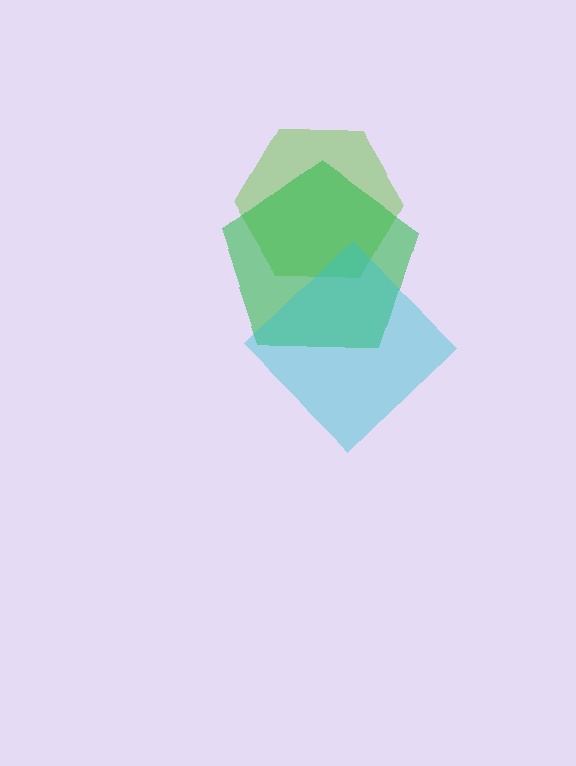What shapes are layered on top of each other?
The layered shapes are: a lime hexagon, a green pentagon, a cyan diamond.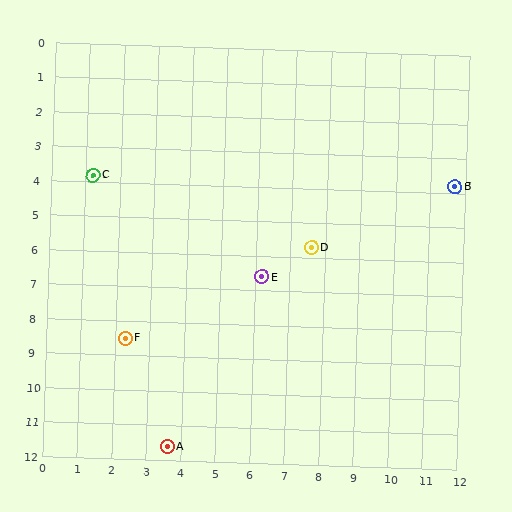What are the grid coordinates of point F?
Point F is at approximately (2.3, 8.5).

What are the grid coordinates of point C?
Point C is at approximately (1.2, 3.8).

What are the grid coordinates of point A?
Point A is at approximately (3.6, 11.6).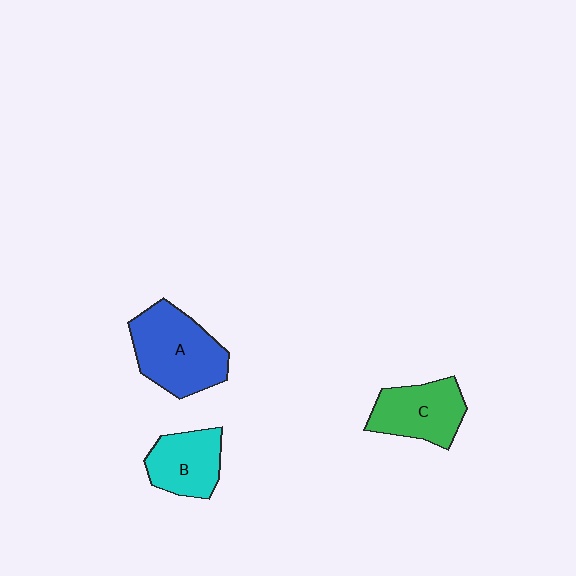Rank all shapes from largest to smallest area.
From largest to smallest: A (blue), C (green), B (cyan).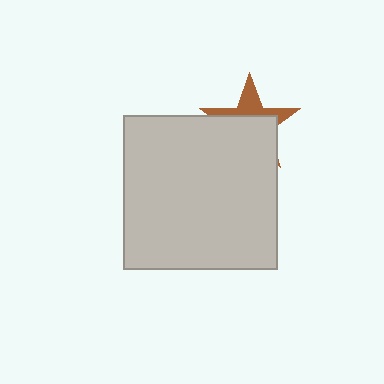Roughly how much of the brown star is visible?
A small part of it is visible (roughly 38%).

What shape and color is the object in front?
The object in front is a light gray square.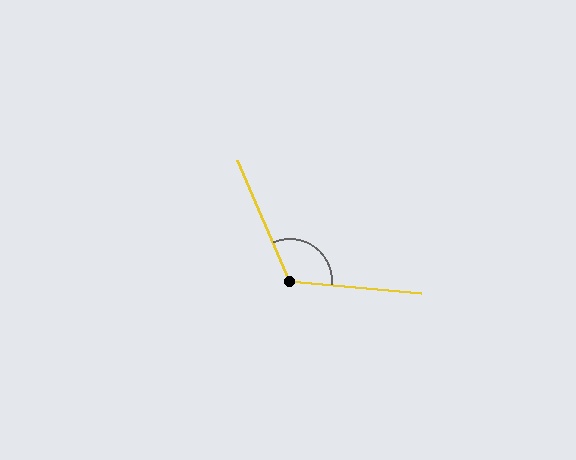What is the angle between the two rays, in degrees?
Approximately 118 degrees.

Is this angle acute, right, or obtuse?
It is obtuse.